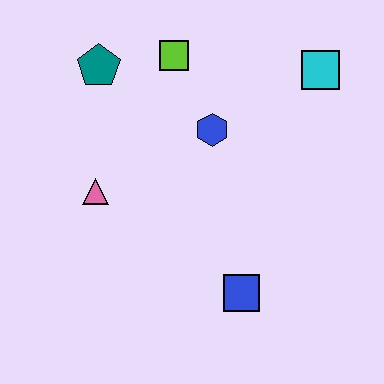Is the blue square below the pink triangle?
Yes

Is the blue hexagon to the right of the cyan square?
No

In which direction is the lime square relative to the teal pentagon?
The lime square is to the right of the teal pentagon.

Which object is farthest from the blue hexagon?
The blue square is farthest from the blue hexagon.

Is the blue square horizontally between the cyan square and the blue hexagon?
Yes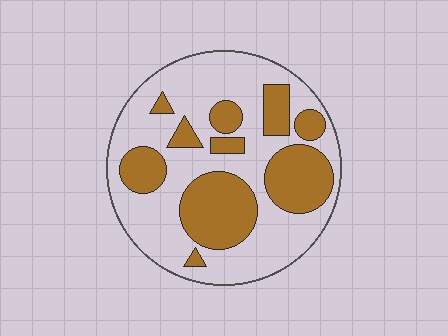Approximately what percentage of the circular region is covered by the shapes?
Approximately 35%.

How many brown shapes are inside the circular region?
10.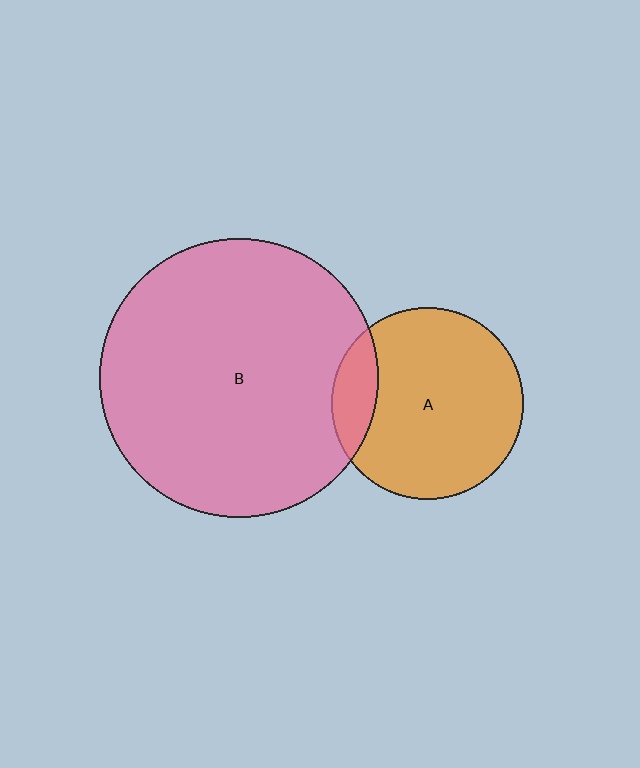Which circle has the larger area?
Circle B (pink).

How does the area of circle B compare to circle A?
Approximately 2.1 times.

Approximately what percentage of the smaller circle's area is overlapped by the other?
Approximately 15%.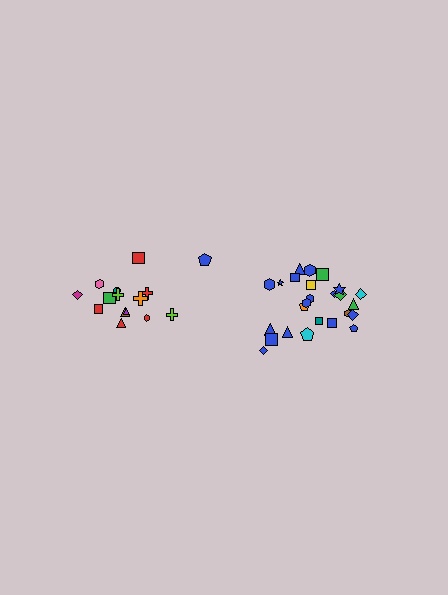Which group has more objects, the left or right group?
The right group.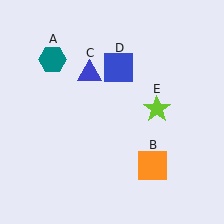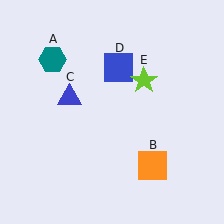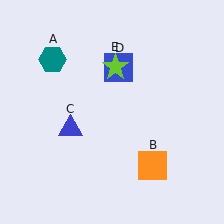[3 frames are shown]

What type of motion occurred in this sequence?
The blue triangle (object C), lime star (object E) rotated counterclockwise around the center of the scene.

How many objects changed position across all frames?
2 objects changed position: blue triangle (object C), lime star (object E).